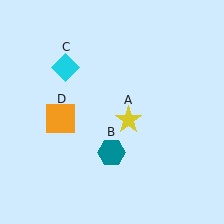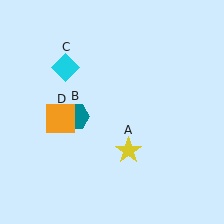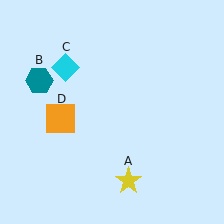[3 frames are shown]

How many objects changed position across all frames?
2 objects changed position: yellow star (object A), teal hexagon (object B).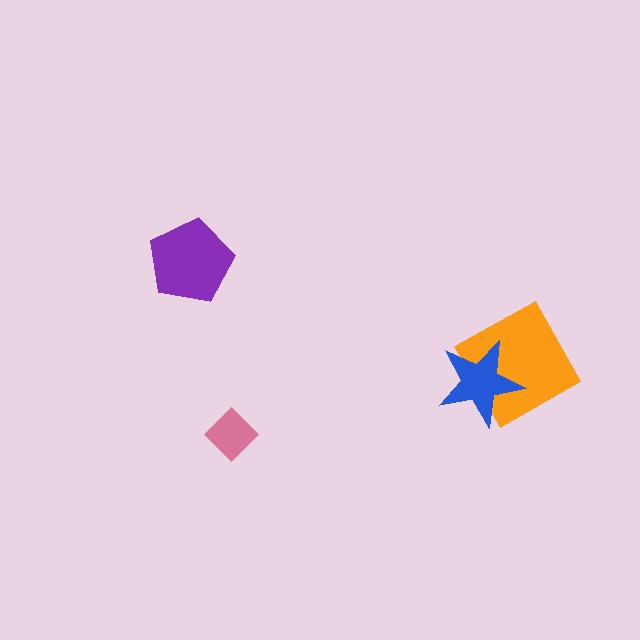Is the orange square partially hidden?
Yes, it is partially covered by another shape.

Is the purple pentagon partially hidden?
No, no other shape covers it.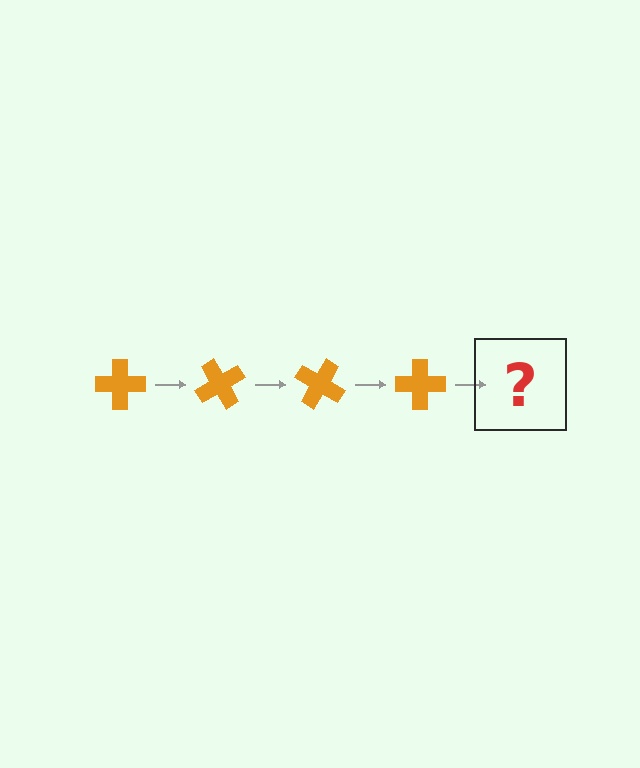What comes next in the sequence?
The next element should be an orange cross rotated 240 degrees.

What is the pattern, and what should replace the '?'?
The pattern is that the cross rotates 60 degrees each step. The '?' should be an orange cross rotated 240 degrees.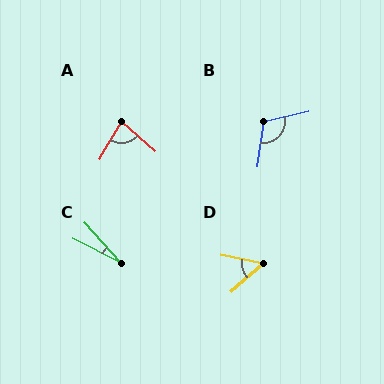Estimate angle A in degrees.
Approximately 79 degrees.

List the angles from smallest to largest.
C (21°), D (53°), A (79°), B (111°).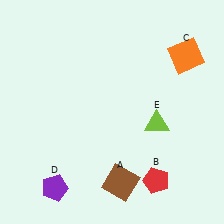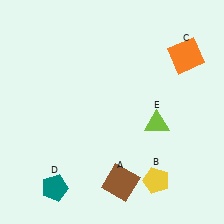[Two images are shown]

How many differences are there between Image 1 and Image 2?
There are 2 differences between the two images.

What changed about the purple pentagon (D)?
In Image 1, D is purple. In Image 2, it changed to teal.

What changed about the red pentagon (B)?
In Image 1, B is red. In Image 2, it changed to yellow.